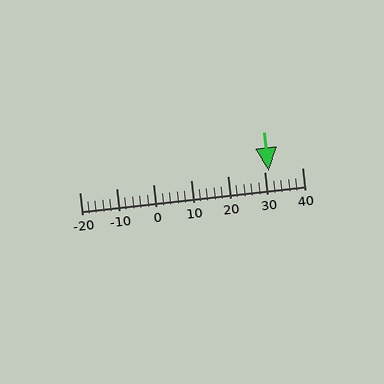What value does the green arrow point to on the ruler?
The green arrow points to approximately 31.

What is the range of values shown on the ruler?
The ruler shows values from -20 to 40.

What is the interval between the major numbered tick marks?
The major tick marks are spaced 10 units apart.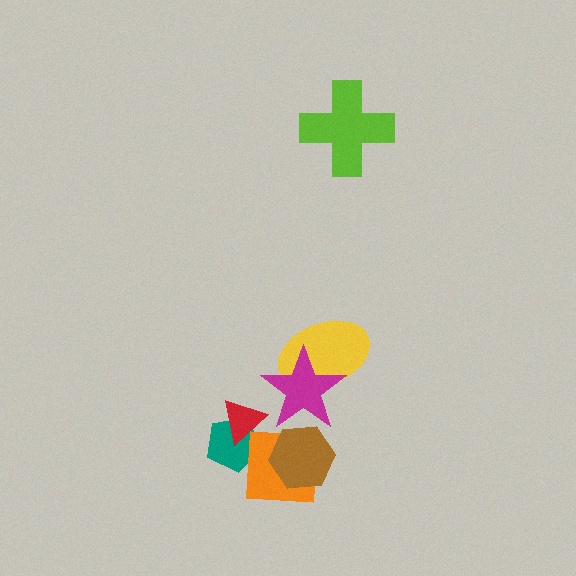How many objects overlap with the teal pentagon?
2 objects overlap with the teal pentagon.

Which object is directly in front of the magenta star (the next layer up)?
The orange square is directly in front of the magenta star.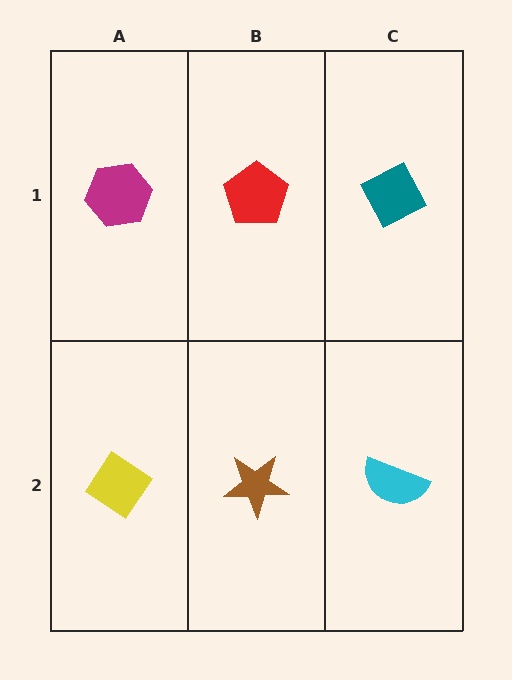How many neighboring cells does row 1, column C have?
2.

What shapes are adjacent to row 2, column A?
A magenta hexagon (row 1, column A), a brown star (row 2, column B).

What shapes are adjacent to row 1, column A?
A yellow diamond (row 2, column A), a red pentagon (row 1, column B).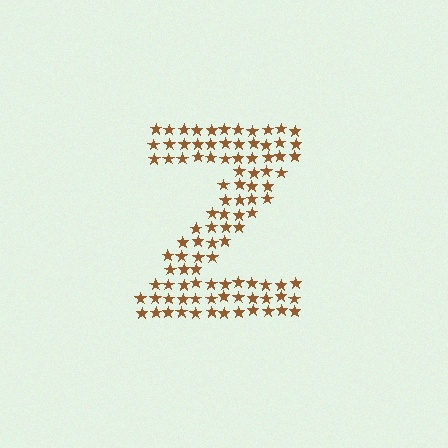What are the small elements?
The small elements are stars.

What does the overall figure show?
The overall figure shows the letter Z.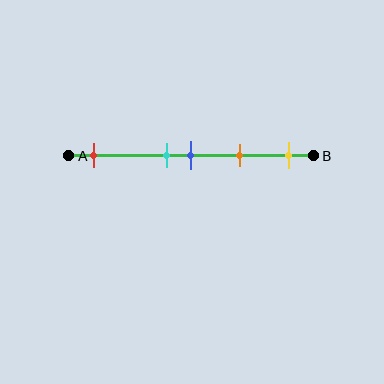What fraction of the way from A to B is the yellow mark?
The yellow mark is approximately 90% (0.9) of the way from A to B.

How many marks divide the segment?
There are 5 marks dividing the segment.